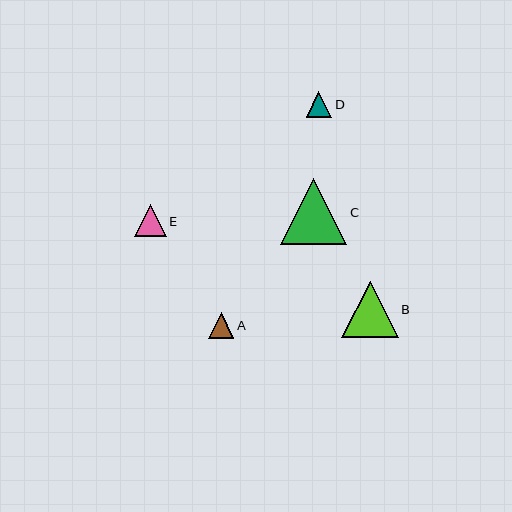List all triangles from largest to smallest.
From largest to smallest: C, B, E, A, D.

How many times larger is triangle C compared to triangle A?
Triangle C is approximately 2.6 times the size of triangle A.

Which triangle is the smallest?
Triangle D is the smallest with a size of approximately 25 pixels.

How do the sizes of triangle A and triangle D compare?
Triangle A and triangle D are approximately the same size.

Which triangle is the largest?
Triangle C is the largest with a size of approximately 66 pixels.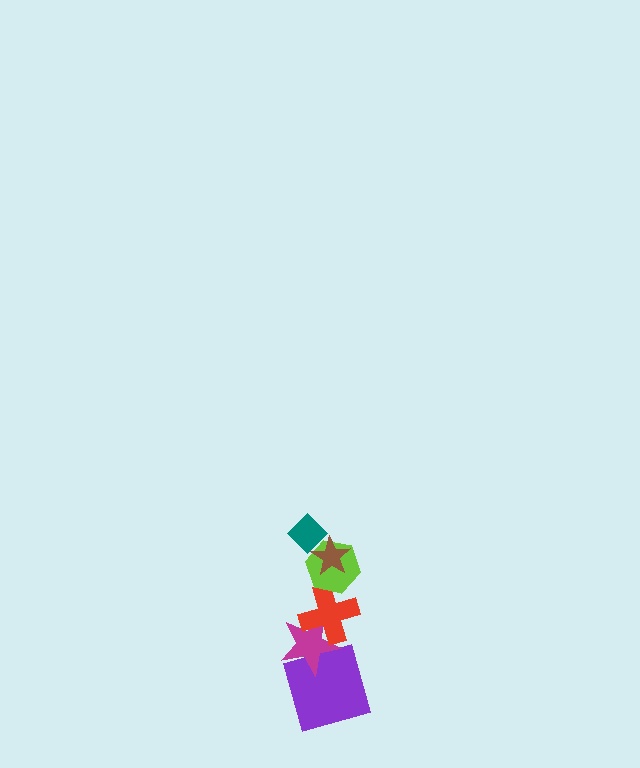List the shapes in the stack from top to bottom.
From top to bottom: the teal diamond, the brown star, the lime hexagon, the red cross, the magenta star, the purple square.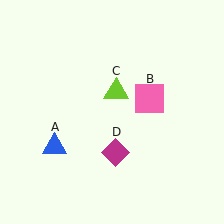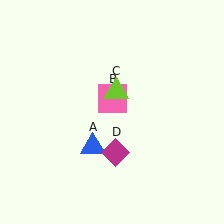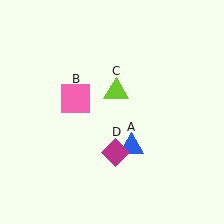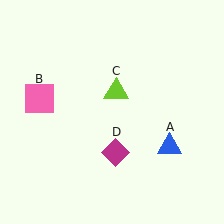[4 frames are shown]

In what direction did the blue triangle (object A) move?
The blue triangle (object A) moved right.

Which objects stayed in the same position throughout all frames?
Lime triangle (object C) and magenta diamond (object D) remained stationary.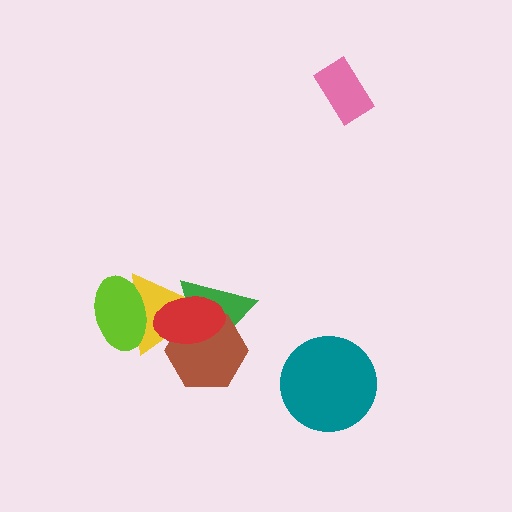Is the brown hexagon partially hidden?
Yes, it is partially covered by another shape.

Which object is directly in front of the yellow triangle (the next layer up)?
The green triangle is directly in front of the yellow triangle.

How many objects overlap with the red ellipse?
3 objects overlap with the red ellipse.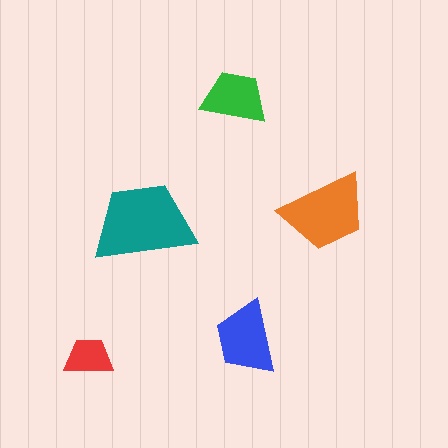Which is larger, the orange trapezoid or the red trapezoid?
The orange one.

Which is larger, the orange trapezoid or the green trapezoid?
The orange one.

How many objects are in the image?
There are 5 objects in the image.